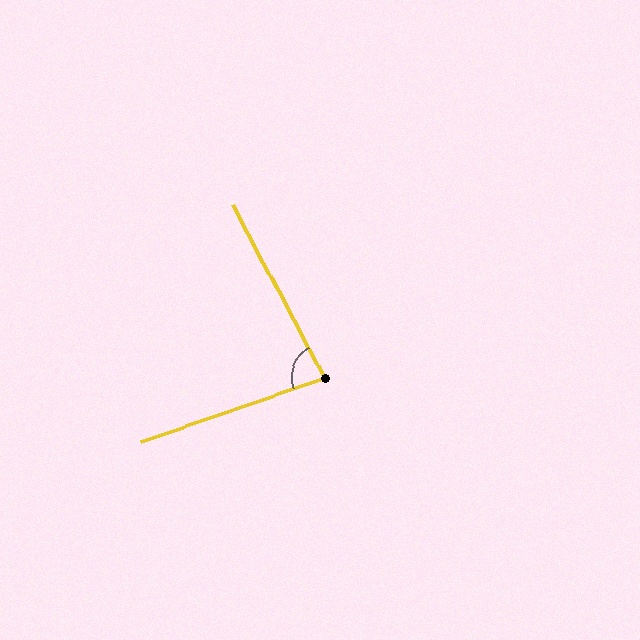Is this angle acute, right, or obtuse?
It is acute.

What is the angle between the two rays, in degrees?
Approximately 81 degrees.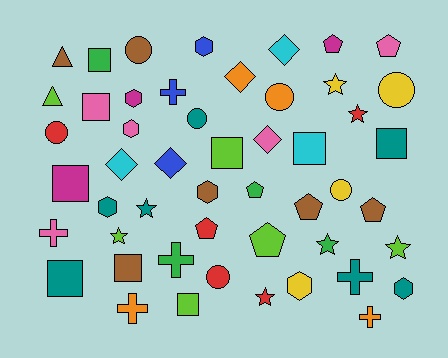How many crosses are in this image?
There are 6 crosses.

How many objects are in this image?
There are 50 objects.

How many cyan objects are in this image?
There are 3 cyan objects.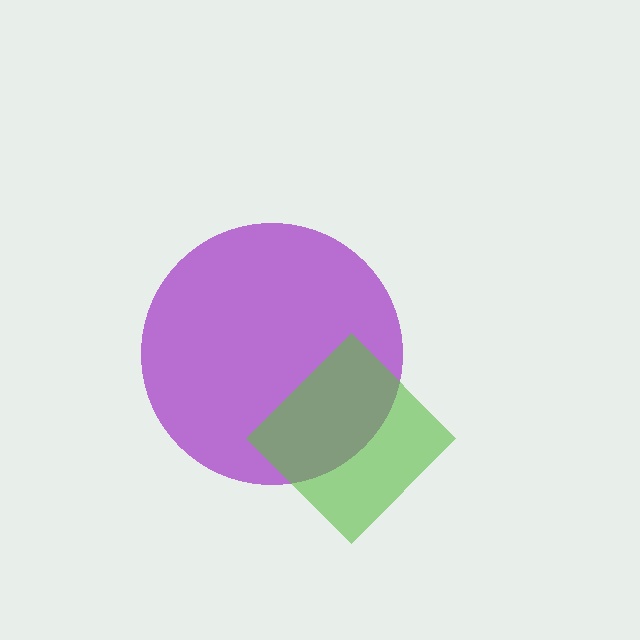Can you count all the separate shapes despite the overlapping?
Yes, there are 2 separate shapes.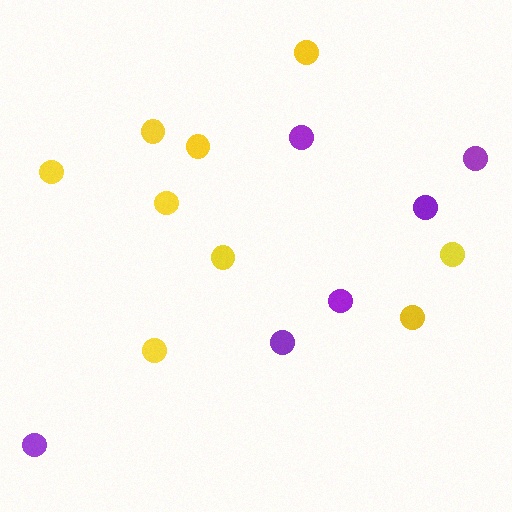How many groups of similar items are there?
There are 2 groups: one group of purple circles (6) and one group of yellow circles (9).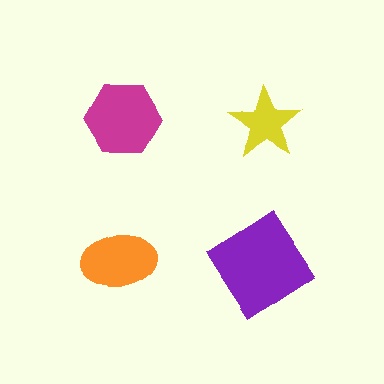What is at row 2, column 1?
An orange ellipse.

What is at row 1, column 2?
A yellow star.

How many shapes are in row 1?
2 shapes.